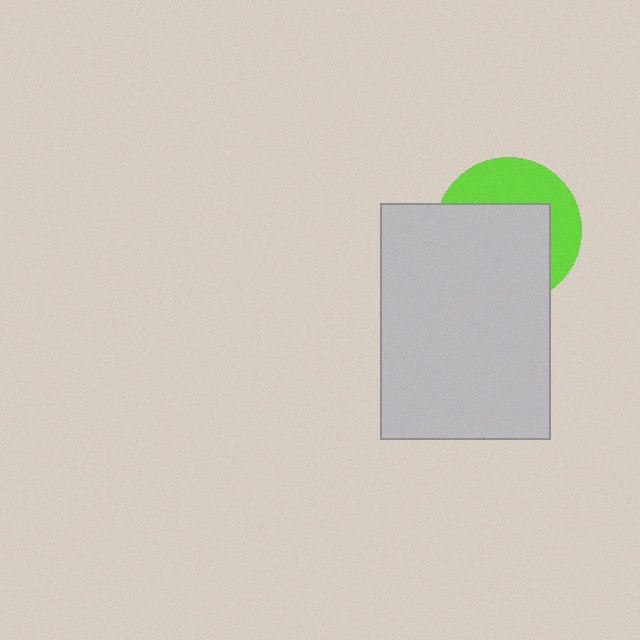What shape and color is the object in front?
The object in front is a light gray rectangle.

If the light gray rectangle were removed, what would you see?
You would see the complete lime circle.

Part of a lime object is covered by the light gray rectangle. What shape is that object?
It is a circle.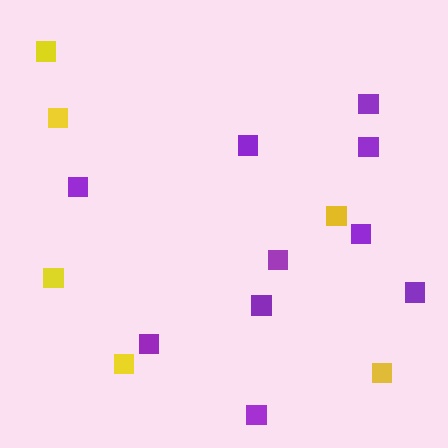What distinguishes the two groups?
There are 2 groups: one group of yellow squares (6) and one group of purple squares (10).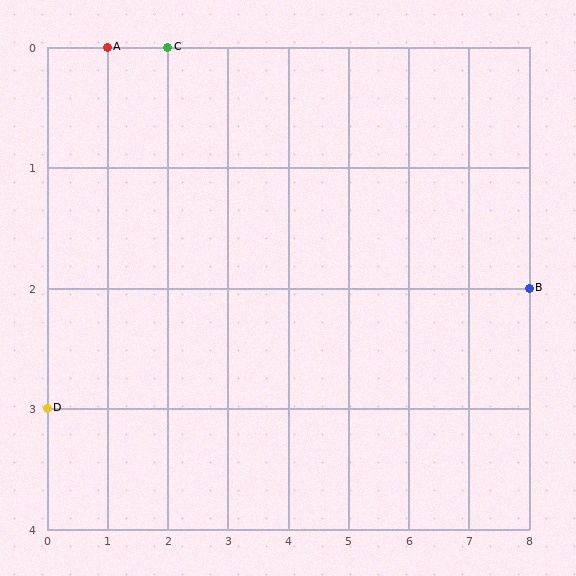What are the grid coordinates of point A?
Point A is at grid coordinates (1, 0).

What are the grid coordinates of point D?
Point D is at grid coordinates (0, 3).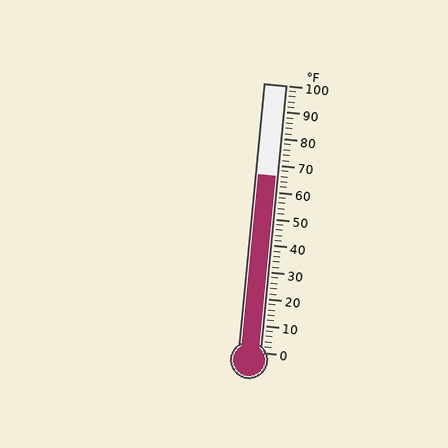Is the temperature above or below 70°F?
The temperature is below 70°F.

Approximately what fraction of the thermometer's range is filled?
The thermometer is filled to approximately 65% of its range.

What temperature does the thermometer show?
The thermometer shows approximately 66°F.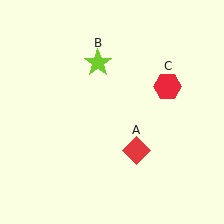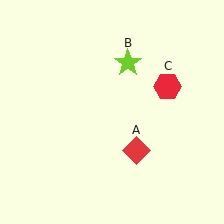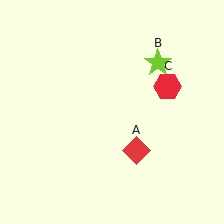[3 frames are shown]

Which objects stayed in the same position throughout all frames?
Red diamond (object A) and red hexagon (object C) remained stationary.